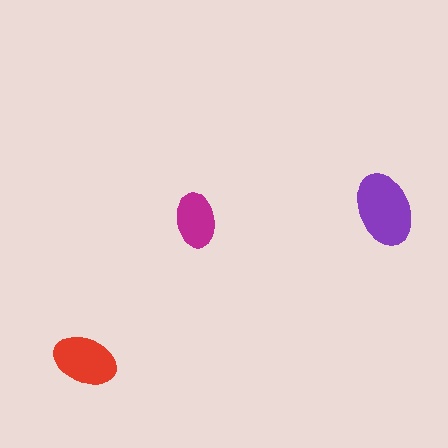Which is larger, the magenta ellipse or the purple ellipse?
The purple one.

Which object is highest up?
The purple ellipse is topmost.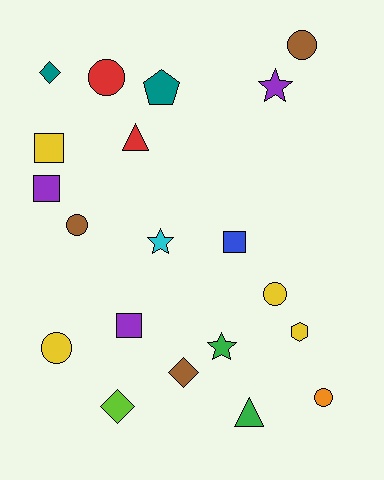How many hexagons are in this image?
There is 1 hexagon.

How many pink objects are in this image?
There are no pink objects.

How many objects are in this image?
There are 20 objects.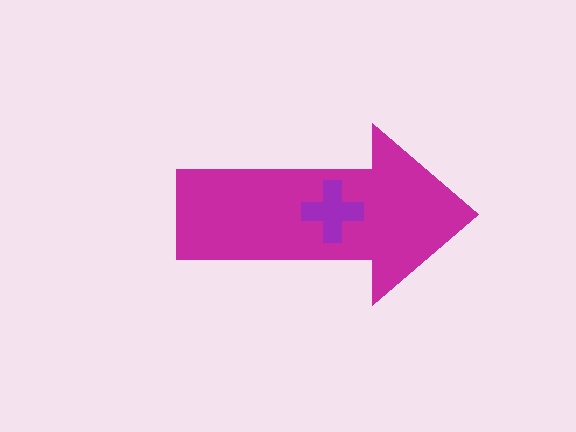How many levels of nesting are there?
2.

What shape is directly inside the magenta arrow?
The purple cross.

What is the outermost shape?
The magenta arrow.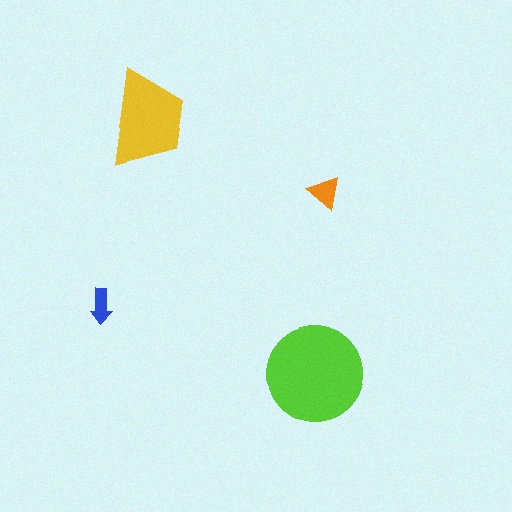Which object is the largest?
The lime circle.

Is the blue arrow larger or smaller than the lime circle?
Smaller.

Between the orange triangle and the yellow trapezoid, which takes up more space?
The yellow trapezoid.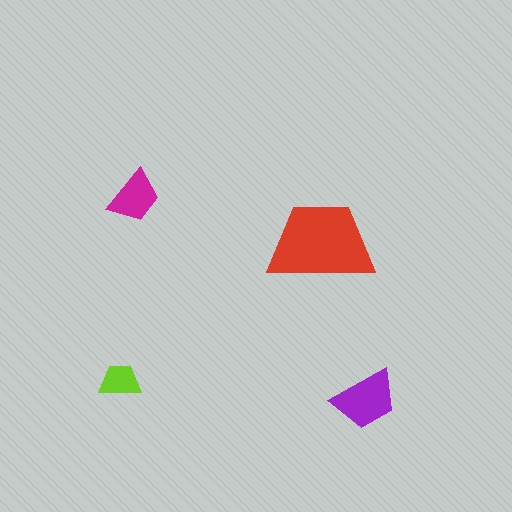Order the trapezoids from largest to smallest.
the red one, the purple one, the magenta one, the lime one.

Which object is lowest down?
The purple trapezoid is bottommost.